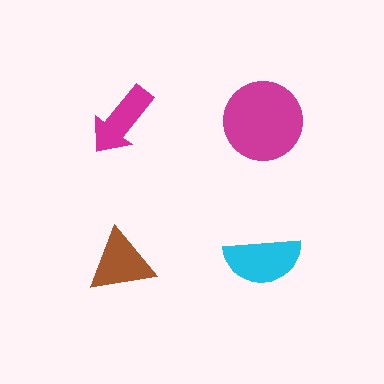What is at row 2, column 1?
A brown triangle.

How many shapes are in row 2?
2 shapes.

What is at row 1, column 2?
A magenta circle.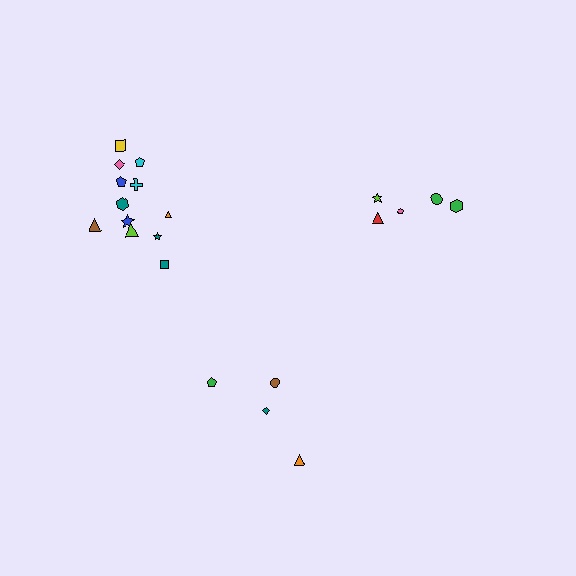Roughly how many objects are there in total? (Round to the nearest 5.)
Roughly 20 objects in total.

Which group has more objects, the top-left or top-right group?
The top-left group.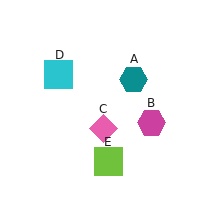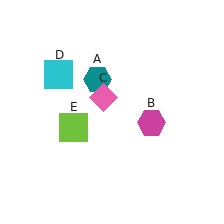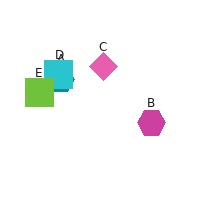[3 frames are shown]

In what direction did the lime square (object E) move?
The lime square (object E) moved up and to the left.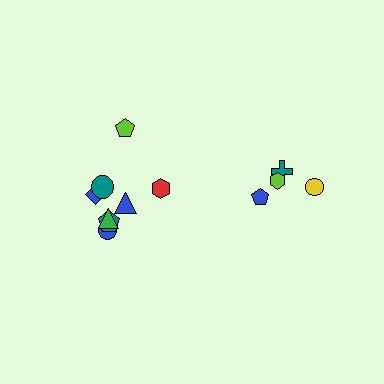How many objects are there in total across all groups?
There are 12 objects.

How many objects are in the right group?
There are 4 objects.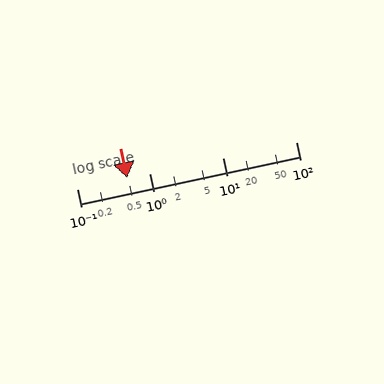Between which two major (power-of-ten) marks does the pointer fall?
The pointer is between 0.1 and 1.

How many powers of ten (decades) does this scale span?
The scale spans 3 decades, from 0.1 to 100.